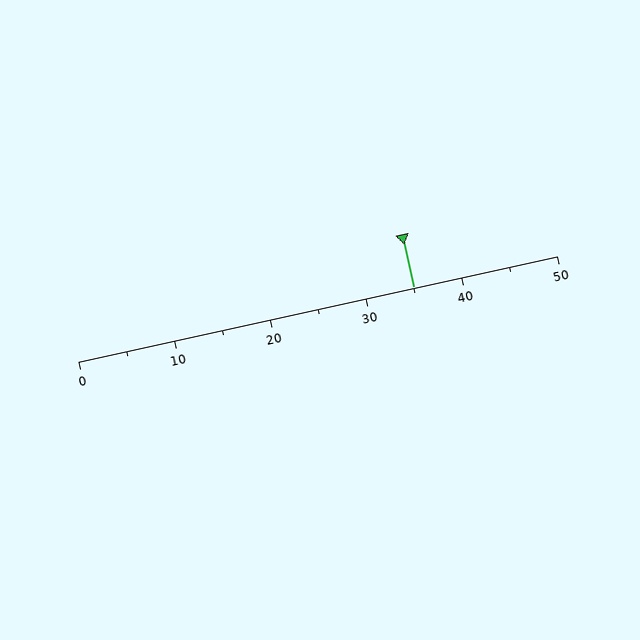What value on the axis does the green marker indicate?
The marker indicates approximately 35.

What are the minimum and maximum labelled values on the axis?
The axis runs from 0 to 50.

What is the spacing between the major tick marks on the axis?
The major ticks are spaced 10 apart.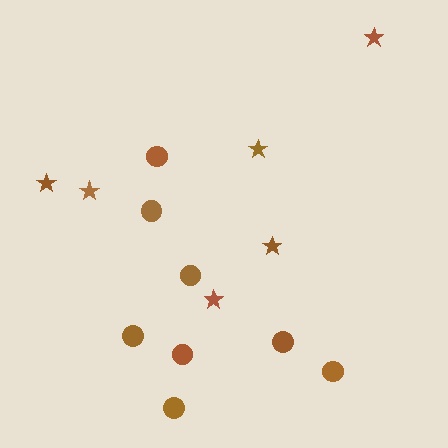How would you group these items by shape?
There are 2 groups: one group of stars (6) and one group of circles (8).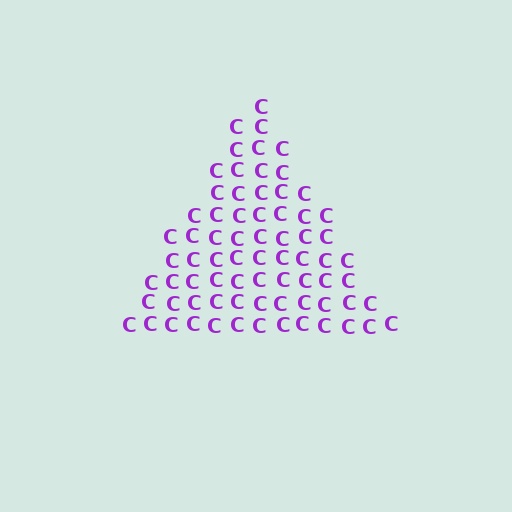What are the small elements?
The small elements are letter C's.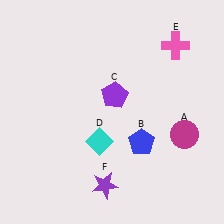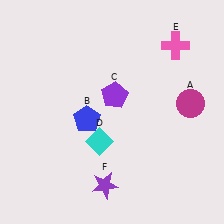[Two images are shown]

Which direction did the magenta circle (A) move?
The magenta circle (A) moved up.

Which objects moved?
The objects that moved are: the magenta circle (A), the blue pentagon (B).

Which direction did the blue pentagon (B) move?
The blue pentagon (B) moved left.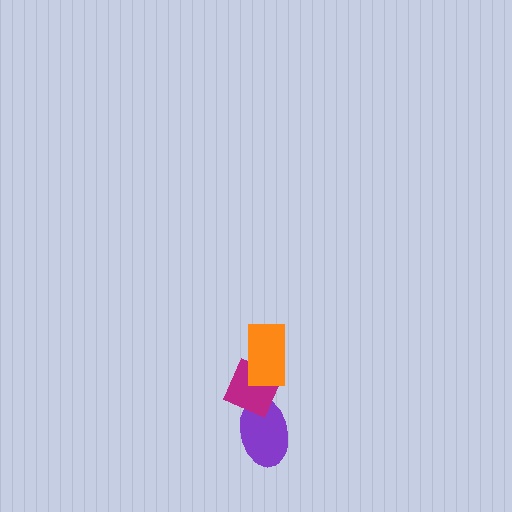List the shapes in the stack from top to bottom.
From top to bottom: the orange rectangle, the magenta diamond, the purple ellipse.